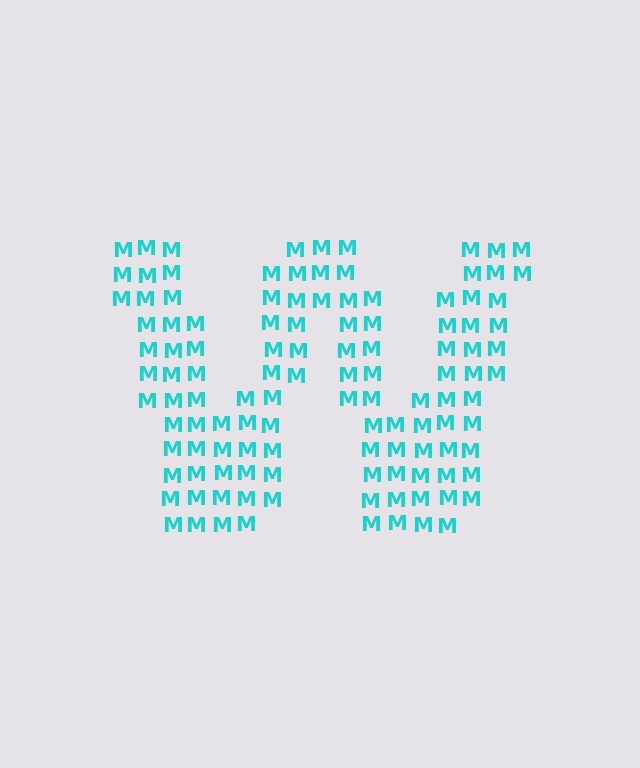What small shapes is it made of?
It is made of small letter M's.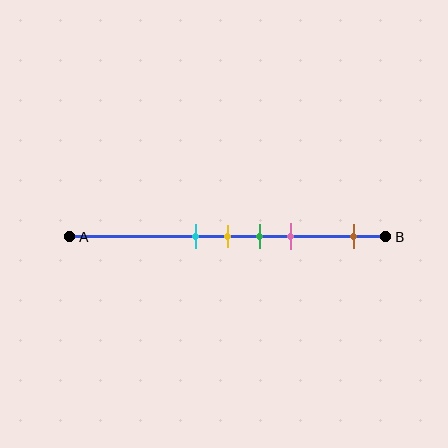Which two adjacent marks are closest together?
The cyan and yellow marks are the closest adjacent pair.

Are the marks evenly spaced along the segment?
No, the marks are not evenly spaced.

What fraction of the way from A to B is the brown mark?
The brown mark is approximately 90% (0.9) of the way from A to B.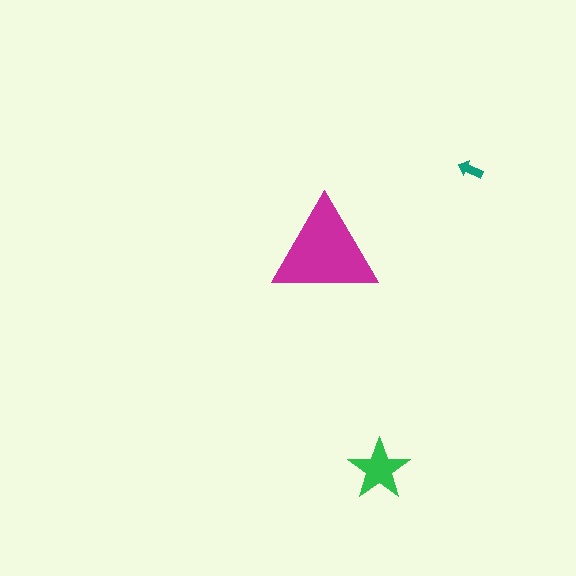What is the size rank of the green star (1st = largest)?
2nd.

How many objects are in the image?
There are 3 objects in the image.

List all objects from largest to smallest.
The magenta triangle, the green star, the teal arrow.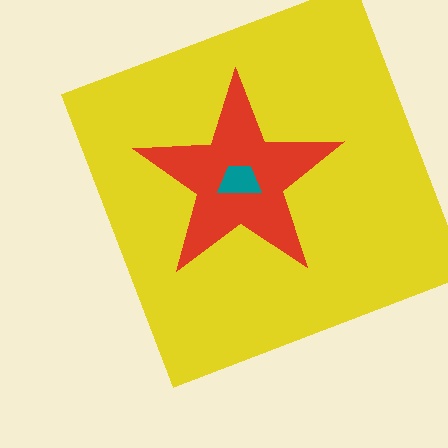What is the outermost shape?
The yellow square.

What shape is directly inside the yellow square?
The red star.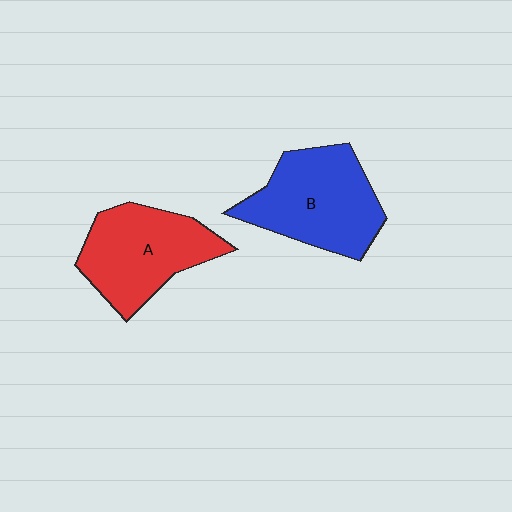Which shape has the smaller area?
Shape A (red).